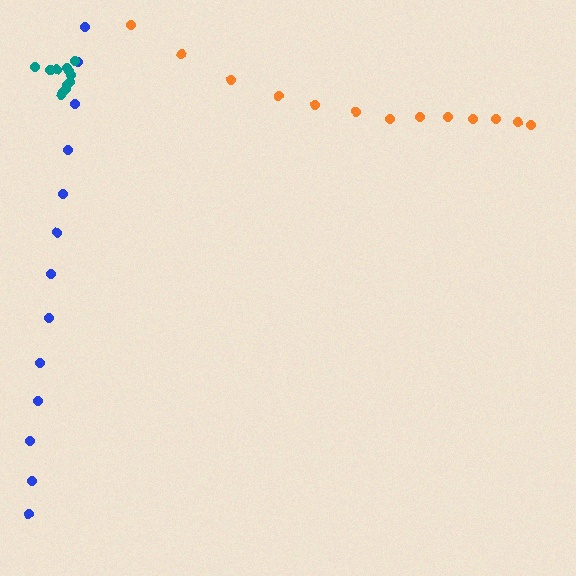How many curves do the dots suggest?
There are 3 distinct paths.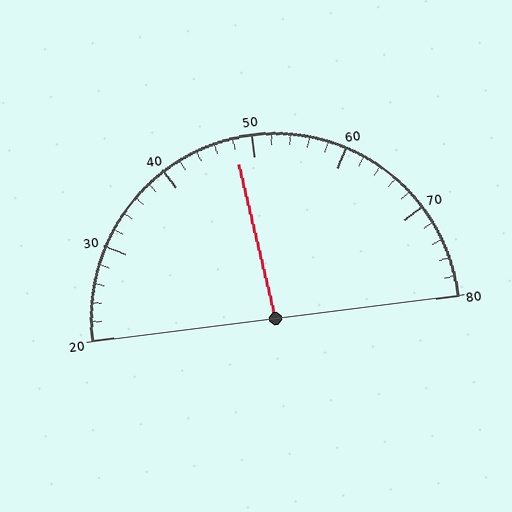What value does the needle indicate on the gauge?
The needle indicates approximately 48.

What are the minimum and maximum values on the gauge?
The gauge ranges from 20 to 80.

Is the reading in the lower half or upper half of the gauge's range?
The reading is in the lower half of the range (20 to 80).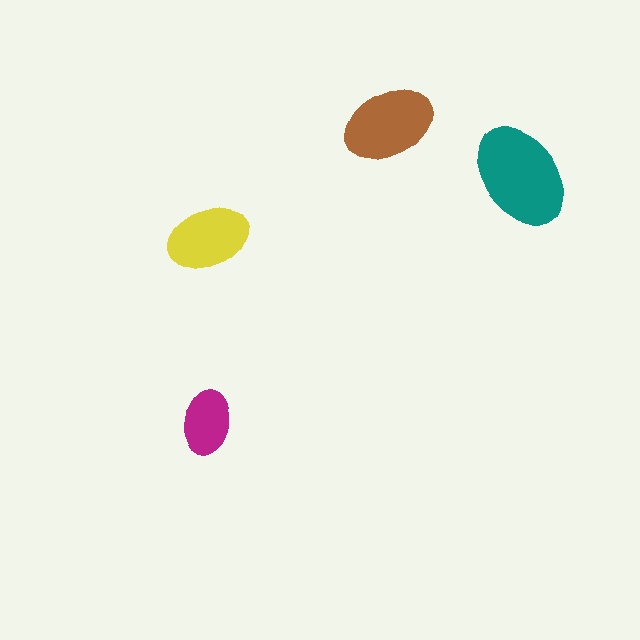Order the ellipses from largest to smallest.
the teal one, the brown one, the yellow one, the magenta one.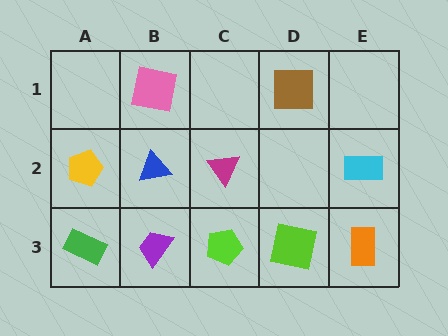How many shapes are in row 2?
4 shapes.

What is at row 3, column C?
A lime pentagon.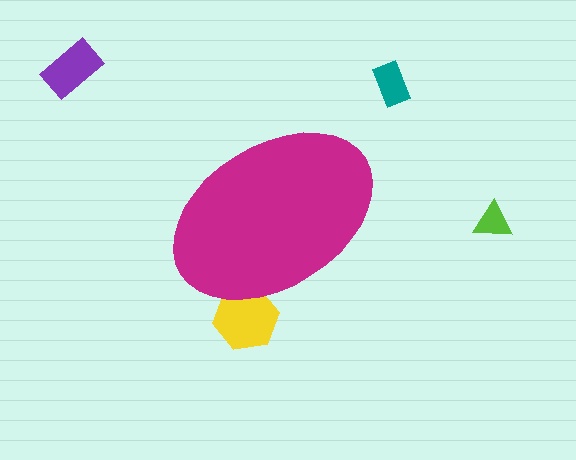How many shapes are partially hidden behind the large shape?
1 shape is partially hidden.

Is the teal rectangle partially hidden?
No, the teal rectangle is fully visible.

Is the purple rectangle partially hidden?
No, the purple rectangle is fully visible.